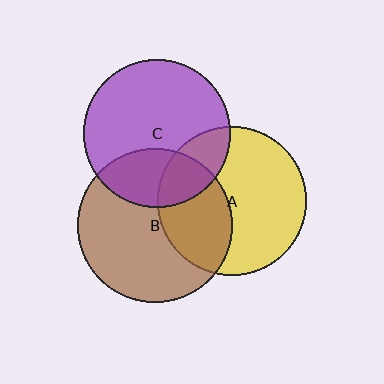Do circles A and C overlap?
Yes.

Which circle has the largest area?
Circle B (brown).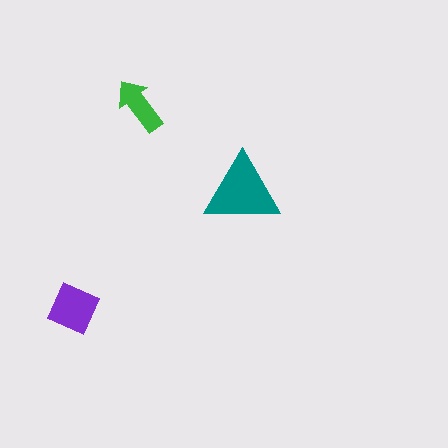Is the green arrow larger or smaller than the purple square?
Smaller.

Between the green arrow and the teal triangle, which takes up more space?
The teal triangle.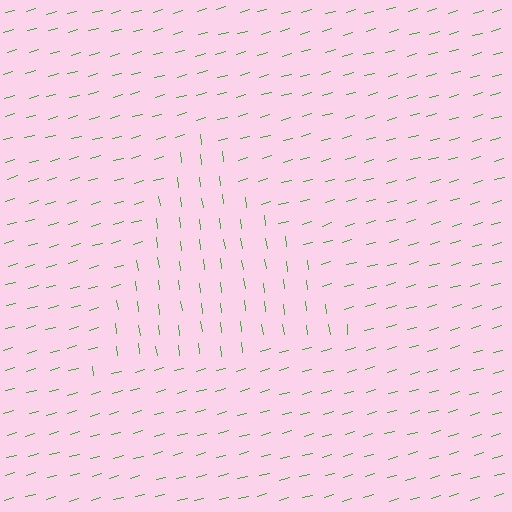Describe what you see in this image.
The image is filled with small green line segments. A triangle region in the image has lines oriented differently from the surrounding lines, creating a visible texture boundary.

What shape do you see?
I see a triangle.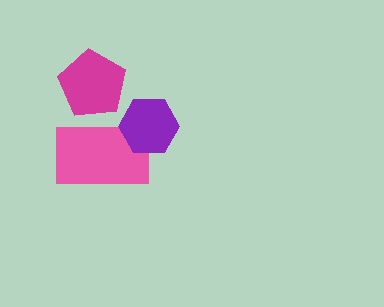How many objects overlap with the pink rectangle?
2 objects overlap with the pink rectangle.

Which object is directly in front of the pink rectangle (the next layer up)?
The magenta pentagon is directly in front of the pink rectangle.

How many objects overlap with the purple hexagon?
1 object overlaps with the purple hexagon.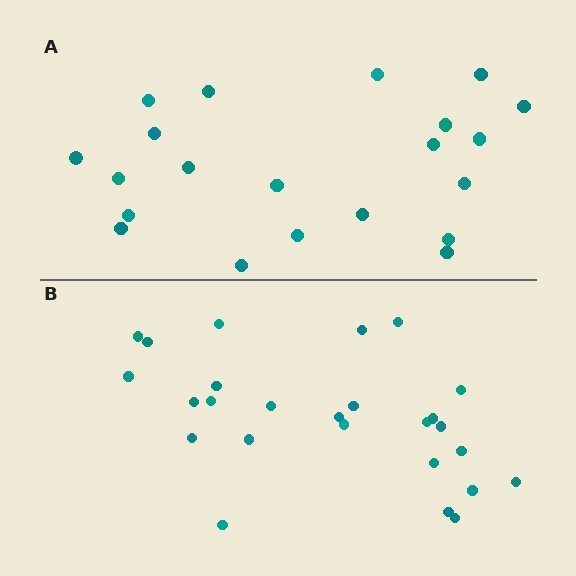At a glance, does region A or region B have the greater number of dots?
Region B (the bottom region) has more dots.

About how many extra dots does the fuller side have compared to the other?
Region B has about 5 more dots than region A.